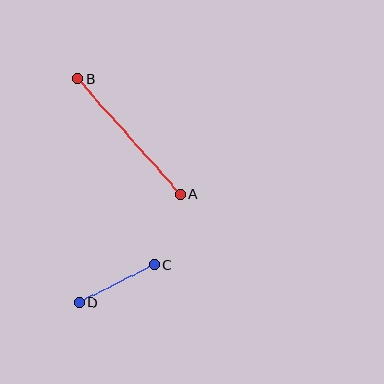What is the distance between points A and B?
The distance is approximately 154 pixels.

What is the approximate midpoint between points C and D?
The midpoint is at approximately (117, 284) pixels.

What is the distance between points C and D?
The distance is approximately 84 pixels.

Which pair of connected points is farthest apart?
Points A and B are farthest apart.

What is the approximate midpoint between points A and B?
The midpoint is at approximately (129, 136) pixels.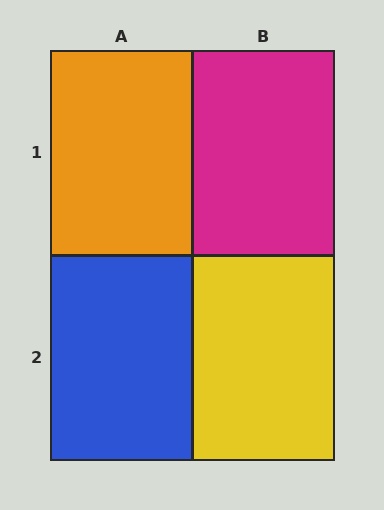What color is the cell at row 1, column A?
Orange.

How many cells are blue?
1 cell is blue.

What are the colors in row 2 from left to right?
Blue, yellow.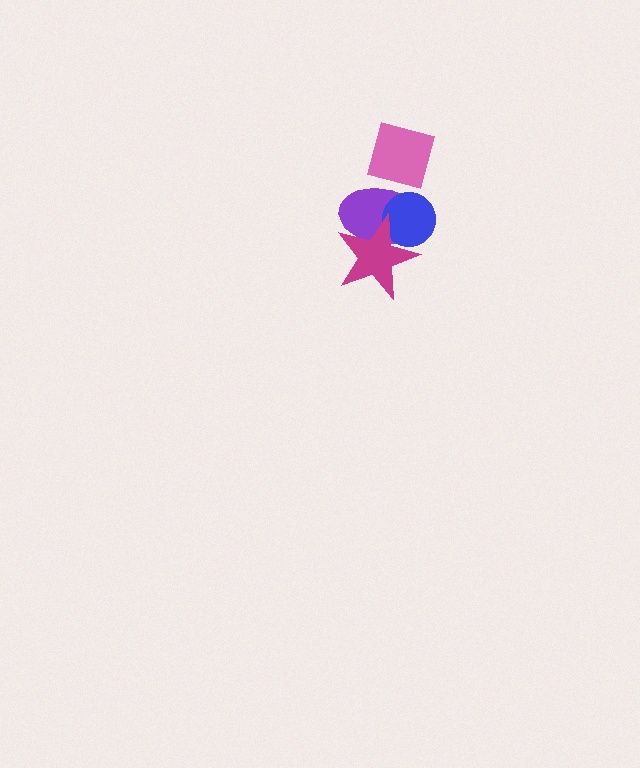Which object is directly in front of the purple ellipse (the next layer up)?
The blue circle is directly in front of the purple ellipse.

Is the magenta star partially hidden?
No, no other shape covers it.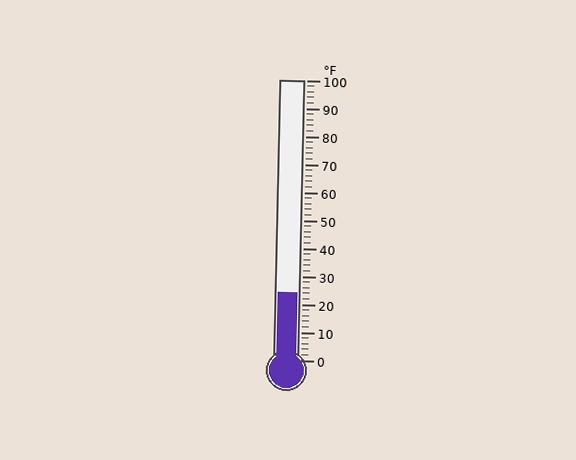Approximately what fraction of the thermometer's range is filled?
The thermometer is filled to approximately 25% of its range.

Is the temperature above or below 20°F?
The temperature is above 20°F.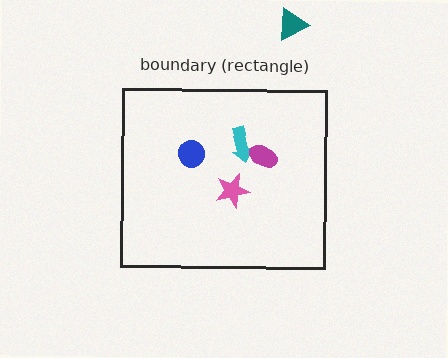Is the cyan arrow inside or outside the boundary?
Inside.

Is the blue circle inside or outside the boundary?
Inside.